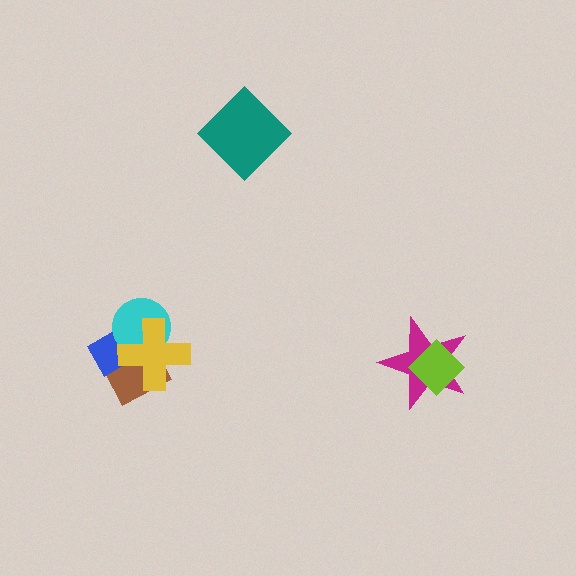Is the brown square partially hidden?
Yes, it is partially covered by another shape.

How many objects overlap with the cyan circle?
3 objects overlap with the cyan circle.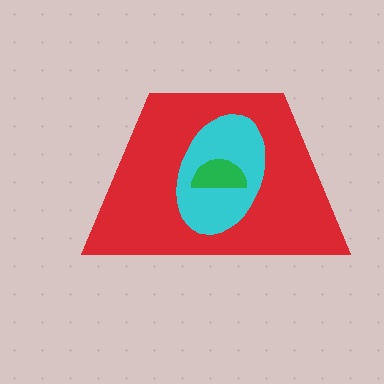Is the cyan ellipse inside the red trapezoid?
Yes.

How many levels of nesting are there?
3.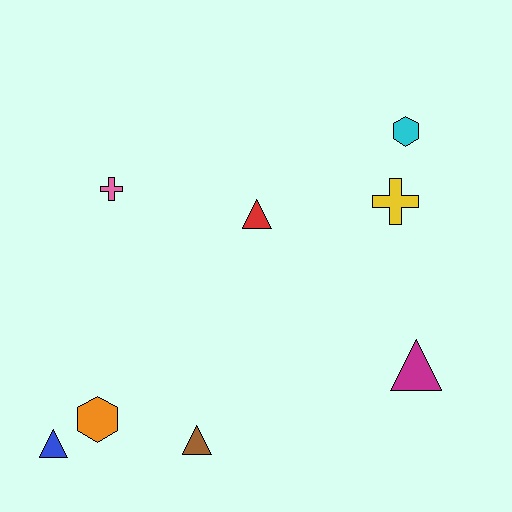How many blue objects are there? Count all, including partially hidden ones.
There is 1 blue object.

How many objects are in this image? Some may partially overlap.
There are 8 objects.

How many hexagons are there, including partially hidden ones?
There are 2 hexagons.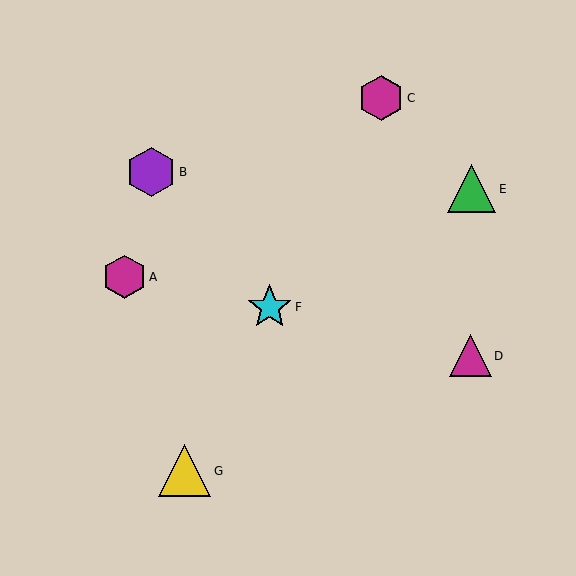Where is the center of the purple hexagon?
The center of the purple hexagon is at (151, 172).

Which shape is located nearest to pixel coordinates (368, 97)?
The magenta hexagon (labeled C) at (381, 98) is nearest to that location.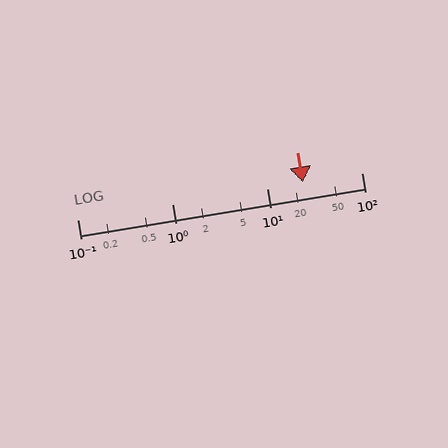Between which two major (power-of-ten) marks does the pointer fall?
The pointer is between 10 and 100.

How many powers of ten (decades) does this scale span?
The scale spans 3 decades, from 0.1 to 100.